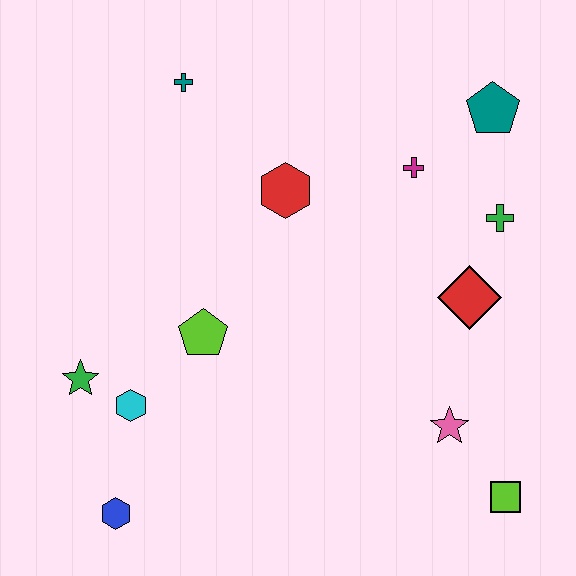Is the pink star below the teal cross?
Yes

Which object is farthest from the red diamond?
The blue hexagon is farthest from the red diamond.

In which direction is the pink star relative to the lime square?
The pink star is above the lime square.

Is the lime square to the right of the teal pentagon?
Yes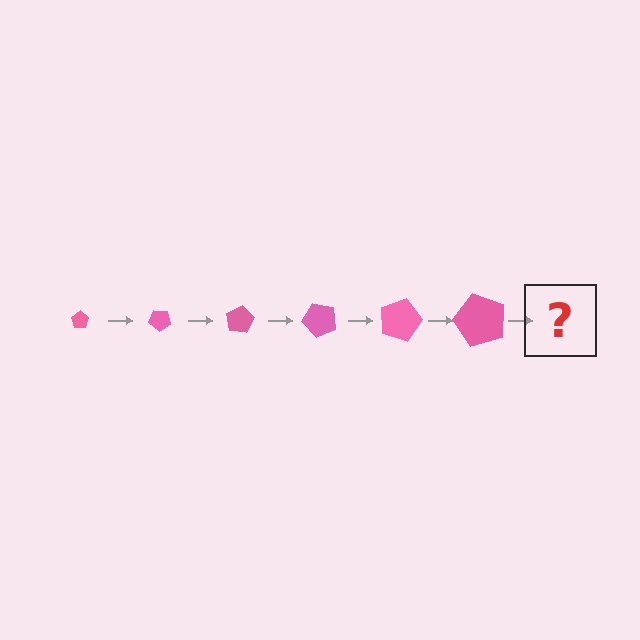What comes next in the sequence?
The next element should be a pentagon, larger than the previous one and rotated 240 degrees from the start.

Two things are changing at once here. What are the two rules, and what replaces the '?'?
The two rules are that the pentagon grows larger each step and it rotates 40 degrees each step. The '?' should be a pentagon, larger than the previous one and rotated 240 degrees from the start.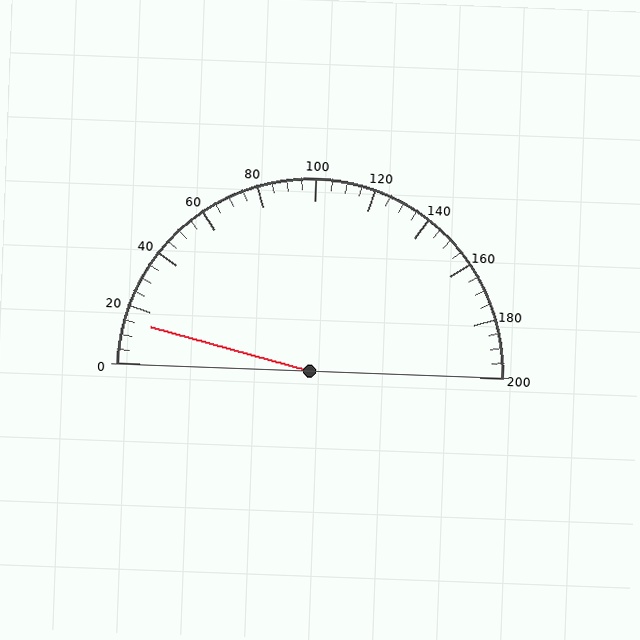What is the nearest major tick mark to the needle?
The nearest major tick mark is 20.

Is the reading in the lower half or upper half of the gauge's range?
The reading is in the lower half of the range (0 to 200).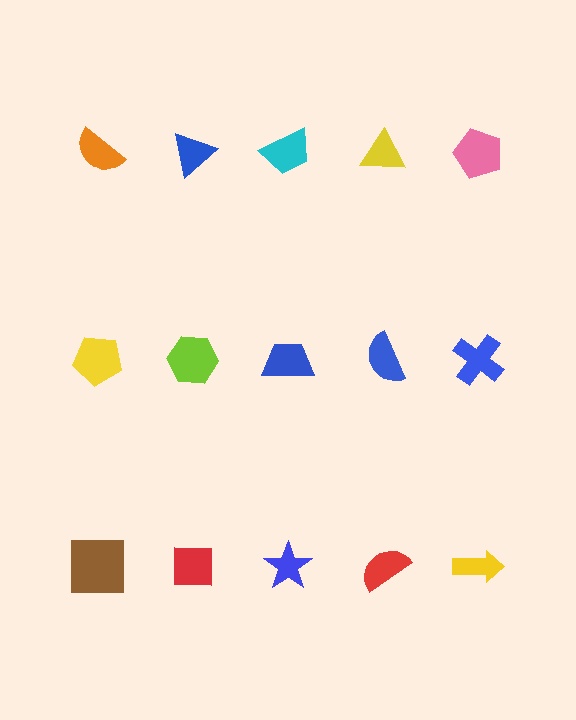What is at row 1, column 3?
A cyan trapezoid.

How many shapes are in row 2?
5 shapes.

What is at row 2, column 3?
A blue trapezoid.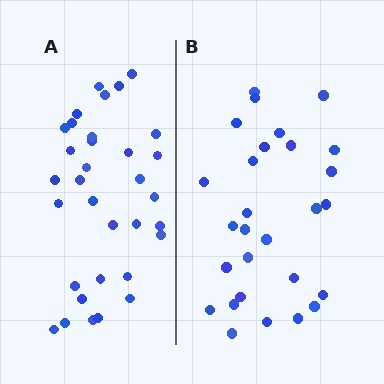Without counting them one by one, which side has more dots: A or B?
Region A (the left region) has more dots.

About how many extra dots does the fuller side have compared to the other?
Region A has about 5 more dots than region B.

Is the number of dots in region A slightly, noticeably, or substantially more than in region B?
Region A has only slightly more — the two regions are fairly close. The ratio is roughly 1.2 to 1.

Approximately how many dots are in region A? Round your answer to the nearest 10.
About 30 dots. (The exact count is 33, which rounds to 30.)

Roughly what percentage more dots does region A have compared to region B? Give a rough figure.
About 20% more.